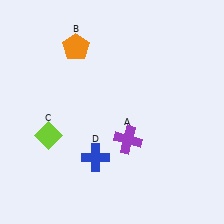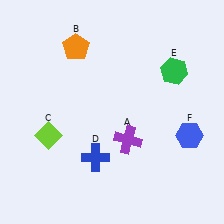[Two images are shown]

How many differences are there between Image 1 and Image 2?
There are 2 differences between the two images.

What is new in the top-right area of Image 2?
A green hexagon (E) was added in the top-right area of Image 2.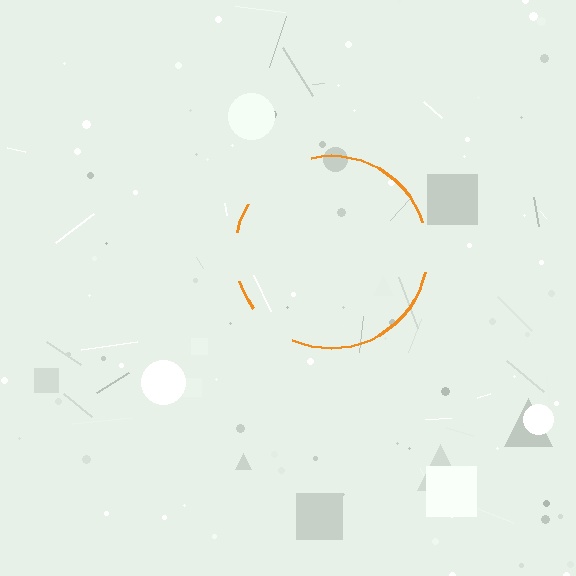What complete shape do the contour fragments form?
The contour fragments form a circle.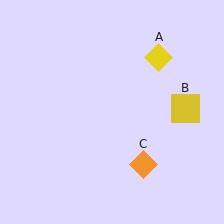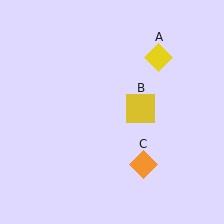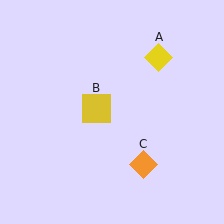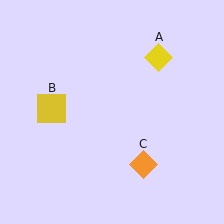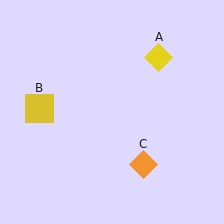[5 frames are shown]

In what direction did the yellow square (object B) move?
The yellow square (object B) moved left.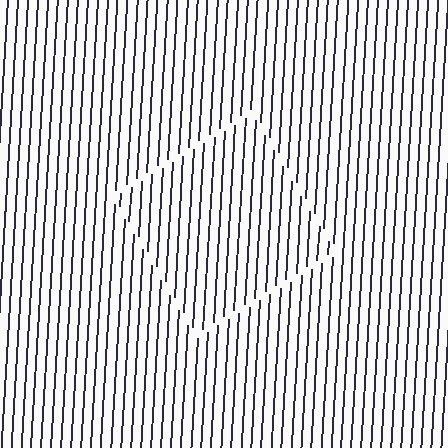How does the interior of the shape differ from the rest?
The interior of the shape contains the same grating, shifted by half a period — the contour is defined by the phase discontinuity where line-ends from the inner and outer gratings abut.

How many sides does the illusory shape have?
4 sides — the line-ends trace a square.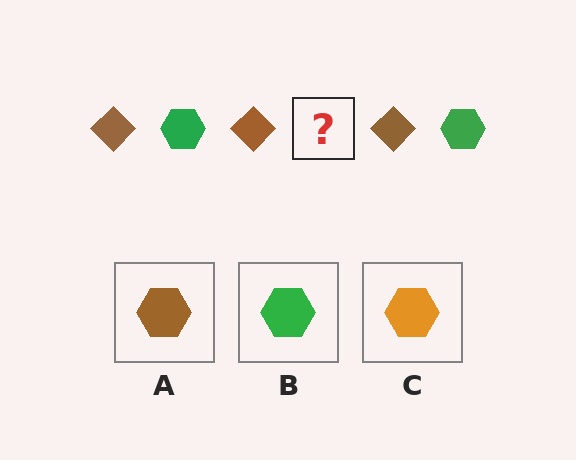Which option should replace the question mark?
Option B.